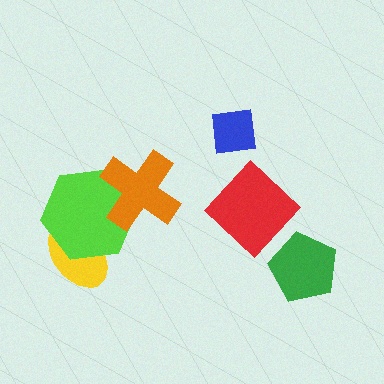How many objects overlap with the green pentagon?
0 objects overlap with the green pentagon.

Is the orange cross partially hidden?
No, no other shape covers it.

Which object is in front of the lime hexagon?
The orange cross is in front of the lime hexagon.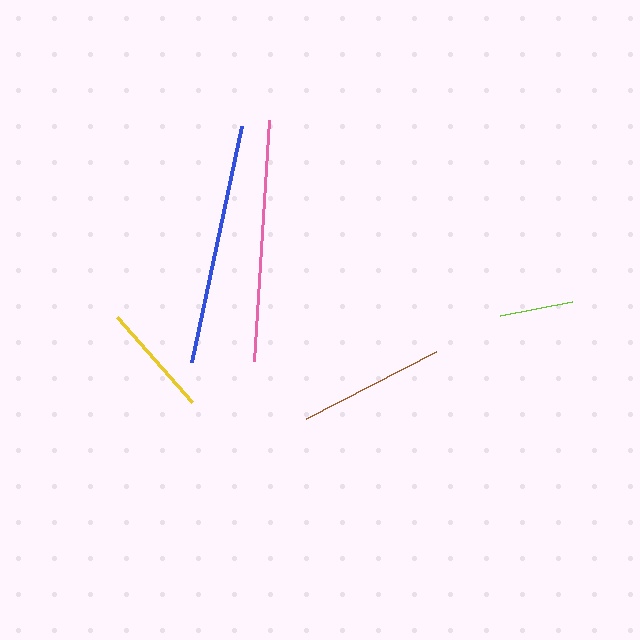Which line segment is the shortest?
The lime line is the shortest at approximately 73 pixels.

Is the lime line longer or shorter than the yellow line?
The yellow line is longer than the lime line.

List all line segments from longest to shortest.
From longest to shortest: blue, pink, brown, yellow, lime.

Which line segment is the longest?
The blue line is the longest at approximately 242 pixels.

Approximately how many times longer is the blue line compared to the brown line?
The blue line is approximately 1.7 times the length of the brown line.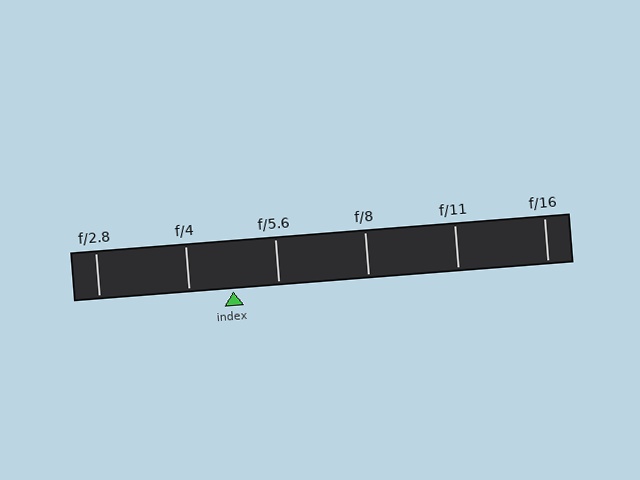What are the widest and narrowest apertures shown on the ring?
The widest aperture shown is f/2.8 and the narrowest is f/16.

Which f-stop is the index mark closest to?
The index mark is closest to f/4.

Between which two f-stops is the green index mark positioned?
The index mark is between f/4 and f/5.6.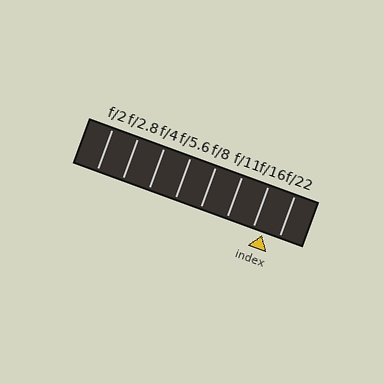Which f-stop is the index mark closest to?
The index mark is closest to f/16.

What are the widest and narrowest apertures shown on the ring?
The widest aperture shown is f/2 and the narrowest is f/22.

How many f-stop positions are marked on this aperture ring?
There are 8 f-stop positions marked.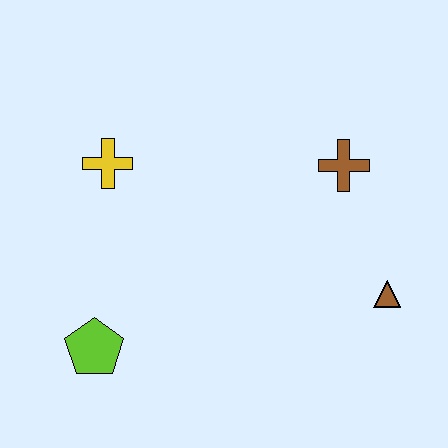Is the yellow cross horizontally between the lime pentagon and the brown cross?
Yes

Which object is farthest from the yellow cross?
The brown triangle is farthest from the yellow cross.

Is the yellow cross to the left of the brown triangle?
Yes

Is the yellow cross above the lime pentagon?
Yes